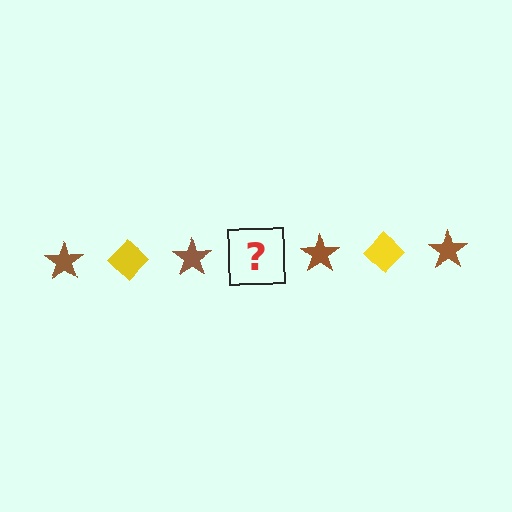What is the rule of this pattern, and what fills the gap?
The rule is that the pattern alternates between brown star and yellow diamond. The gap should be filled with a yellow diamond.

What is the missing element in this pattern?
The missing element is a yellow diamond.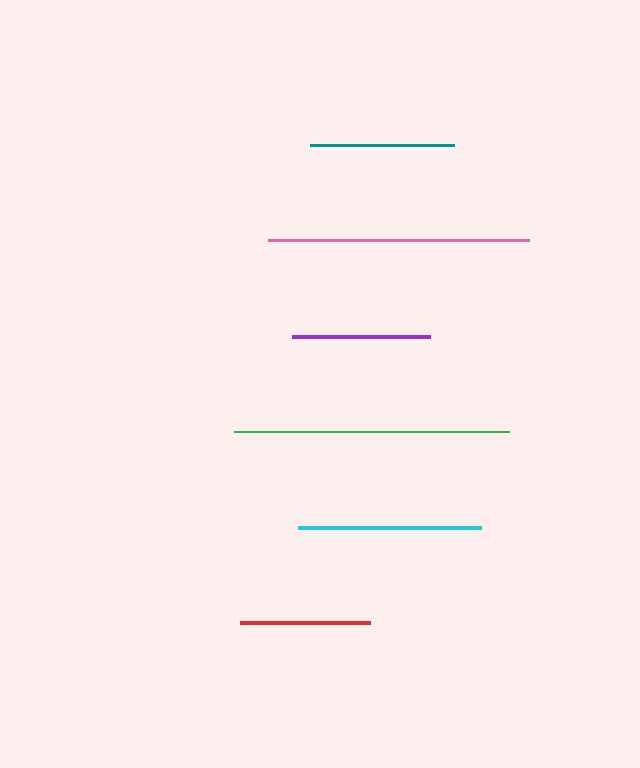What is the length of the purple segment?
The purple segment is approximately 138 pixels long.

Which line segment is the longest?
The green line is the longest at approximately 275 pixels.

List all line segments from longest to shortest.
From longest to shortest: green, pink, cyan, teal, purple, red.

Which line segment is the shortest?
The red line is the shortest at approximately 129 pixels.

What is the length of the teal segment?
The teal segment is approximately 144 pixels long.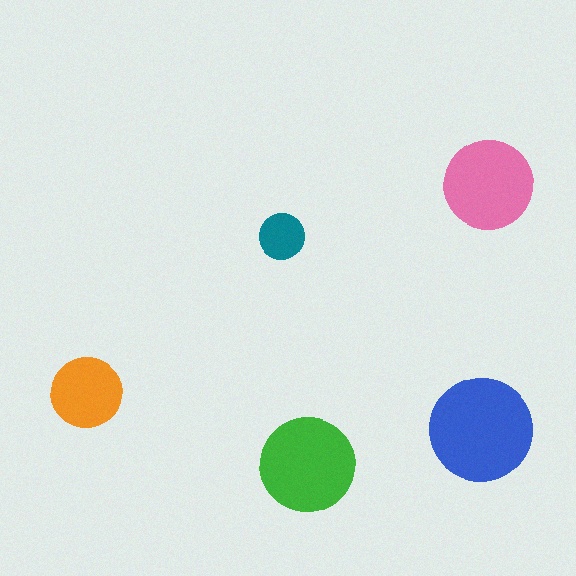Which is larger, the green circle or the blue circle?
The blue one.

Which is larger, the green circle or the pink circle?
The green one.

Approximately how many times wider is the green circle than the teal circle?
About 2 times wider.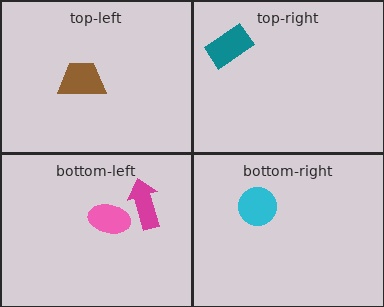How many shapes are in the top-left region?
1.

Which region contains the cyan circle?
The bottom-right region.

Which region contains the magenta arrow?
The bottom-left region.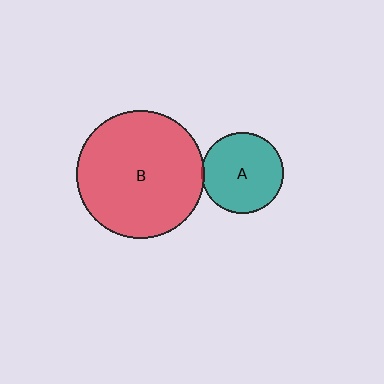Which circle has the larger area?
Circle B (red).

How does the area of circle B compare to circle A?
Approximately 2.5 times.